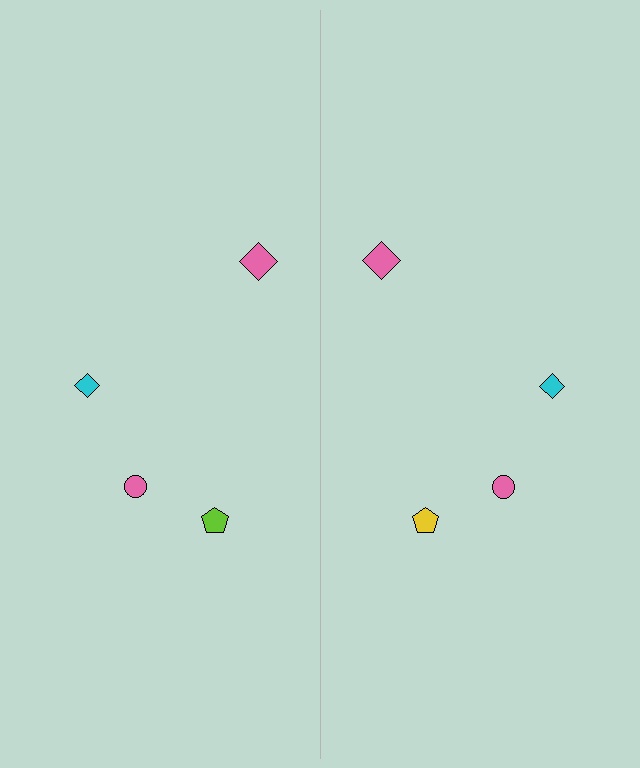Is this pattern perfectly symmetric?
No, the pattern is not perfectly symmetric. The yellow pentagon on the right side breaks the symmetry — its mirror counterpart is lime.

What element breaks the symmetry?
The yellow pentagon on the right side breaks the symmetry — its mirror counterpart is lime.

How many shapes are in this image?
There are 8 shapes in this image.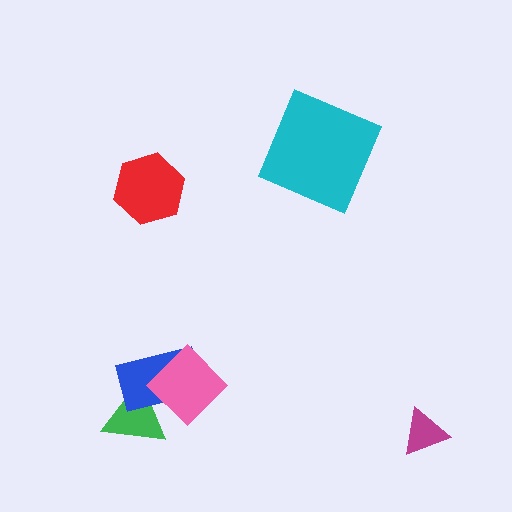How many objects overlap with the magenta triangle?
0 objects overlap with the magenta triangle.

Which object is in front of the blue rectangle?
The pink diamond is in front of the blue rectangle.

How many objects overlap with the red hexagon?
0 objects overlap with the red hexagon.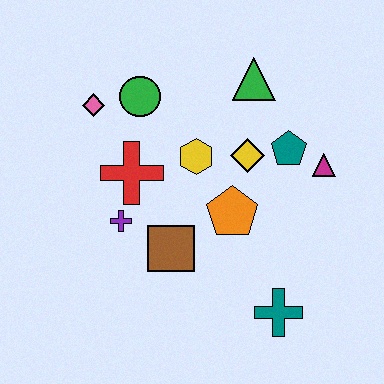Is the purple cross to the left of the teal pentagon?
Yes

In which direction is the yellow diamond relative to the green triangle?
The yellow diamond is below the green triangle.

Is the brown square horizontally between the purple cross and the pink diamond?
No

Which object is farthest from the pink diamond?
The teal cross is farthest from the pink diamond.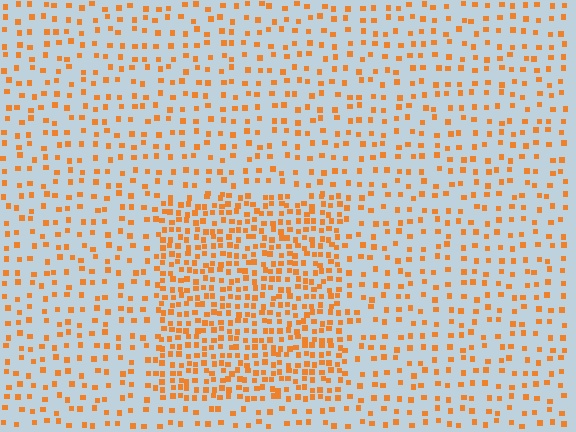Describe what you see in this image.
The image contains small orange elements arranged at two different densities. A rectangle-shaped region is visible where the elements are more densely packed than the surrounding area.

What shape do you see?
I see a rectangle.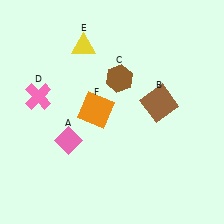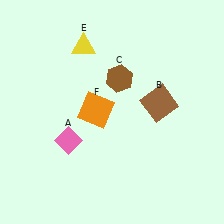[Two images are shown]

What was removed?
The pink cross (D) was removed in Image 2.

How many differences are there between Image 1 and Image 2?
There is 1 difference between the two images.